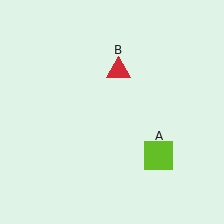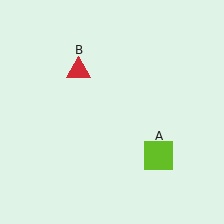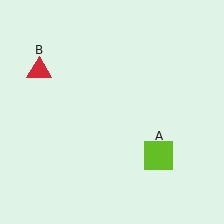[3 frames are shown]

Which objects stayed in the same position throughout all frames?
Lime square (object A) remained stationary.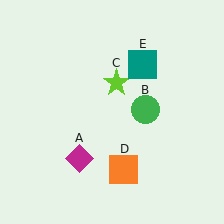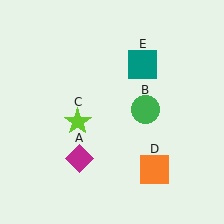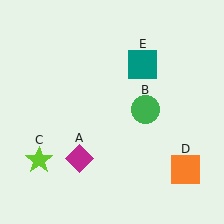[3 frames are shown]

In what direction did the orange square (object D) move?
The orange square (object D) moved right.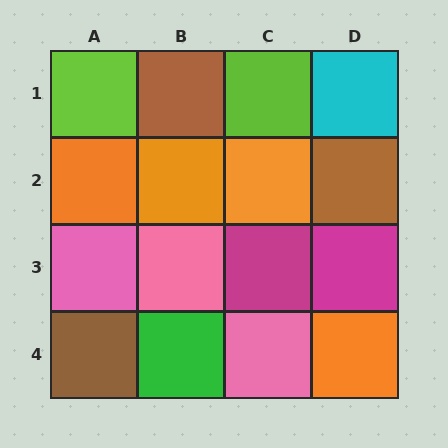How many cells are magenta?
2 cells are magenta.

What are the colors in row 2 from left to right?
Orange, orange, orange, brown.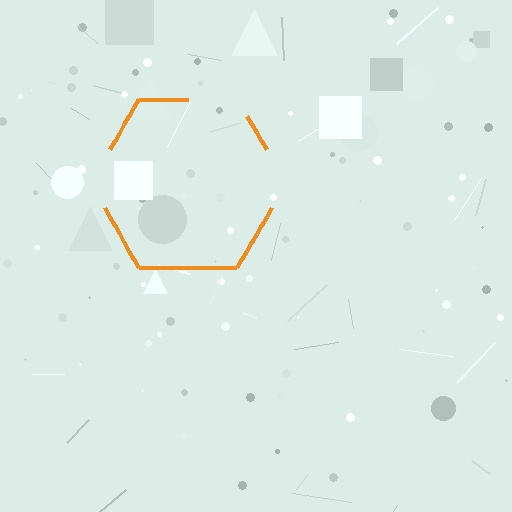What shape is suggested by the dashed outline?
The dashed outline suggests a hexagon.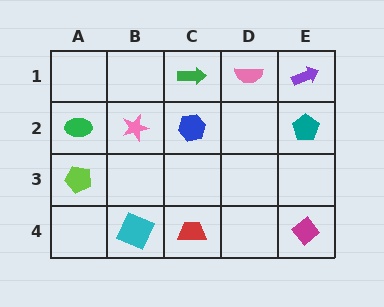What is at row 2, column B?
A pink star.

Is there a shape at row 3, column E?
No, that cell is empty.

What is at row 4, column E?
A magenta diamond.